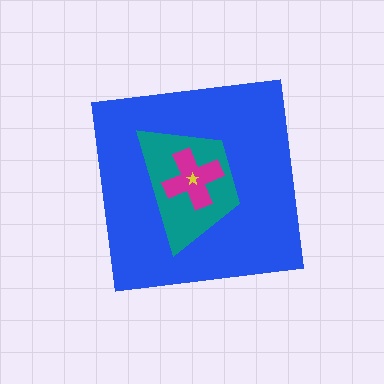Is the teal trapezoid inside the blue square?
Yes.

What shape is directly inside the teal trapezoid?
The magenta cross.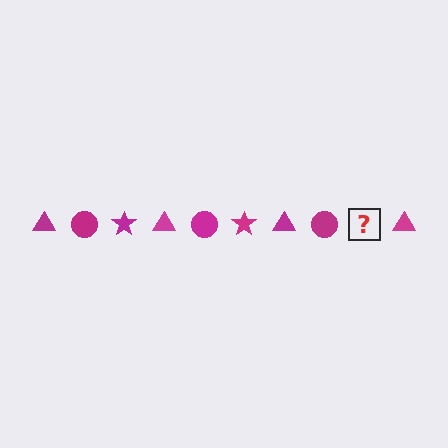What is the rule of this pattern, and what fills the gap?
The rule is that the pattern cycles through triangle, circle, star shapes in magenta. The gap should be filled with a magenta star.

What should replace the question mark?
The question mark should be replaced with a magenta star.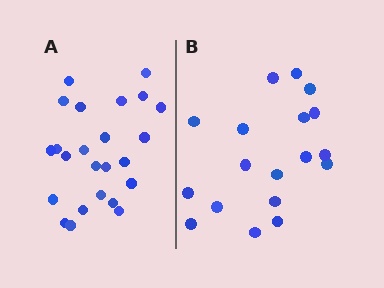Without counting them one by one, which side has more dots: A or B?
Region A (the left region) has more dots.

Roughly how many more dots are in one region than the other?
Region A has about 6 more dots than region B.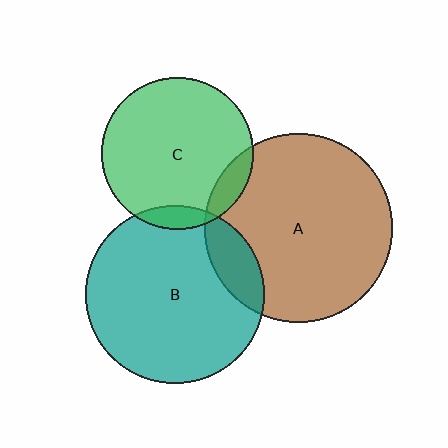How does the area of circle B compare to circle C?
Approximately 1.4 times.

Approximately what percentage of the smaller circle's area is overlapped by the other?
Approximately 10%.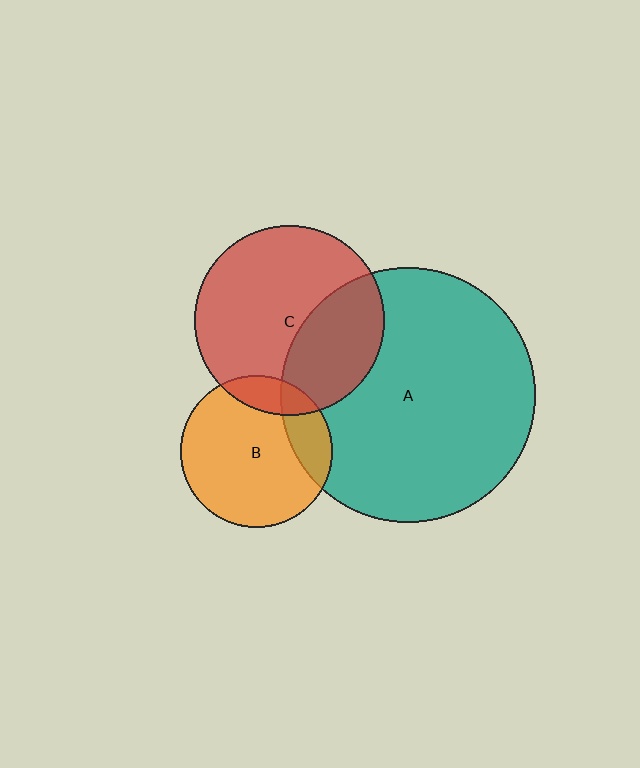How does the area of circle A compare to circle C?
Approximately 1.8 times.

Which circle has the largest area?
Circle A (teal).